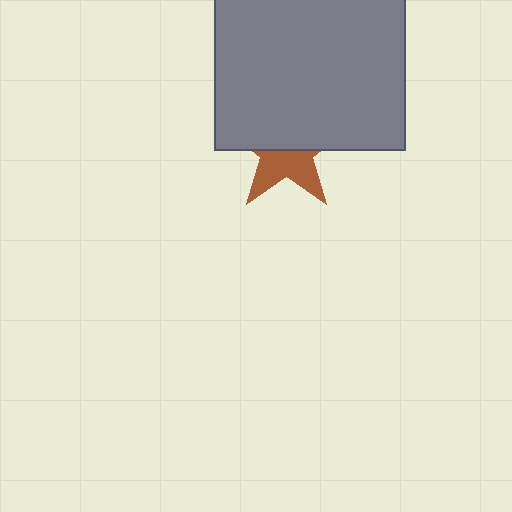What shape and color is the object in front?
The object in front is a gray rectangle.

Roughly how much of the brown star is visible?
A small part of it is visible (roughly 43%).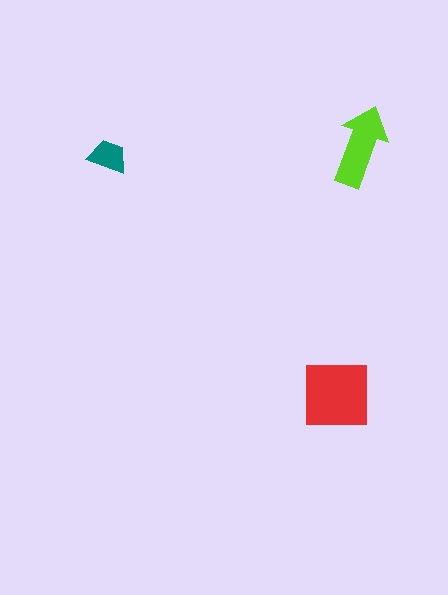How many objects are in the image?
There are 3 objects in the image.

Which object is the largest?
The red square.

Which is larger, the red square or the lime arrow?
The red square.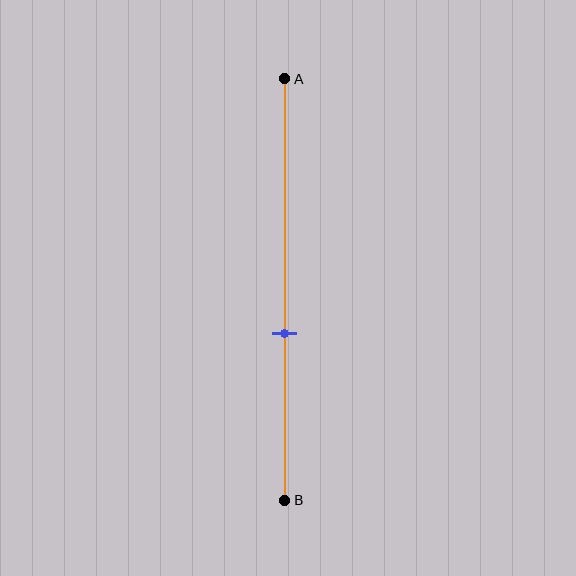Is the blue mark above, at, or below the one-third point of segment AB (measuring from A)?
The blue mark is below the one-third point of segment AB.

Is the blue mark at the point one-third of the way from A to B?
No, the mark is at about 60% from A, not at the 33% one-third point.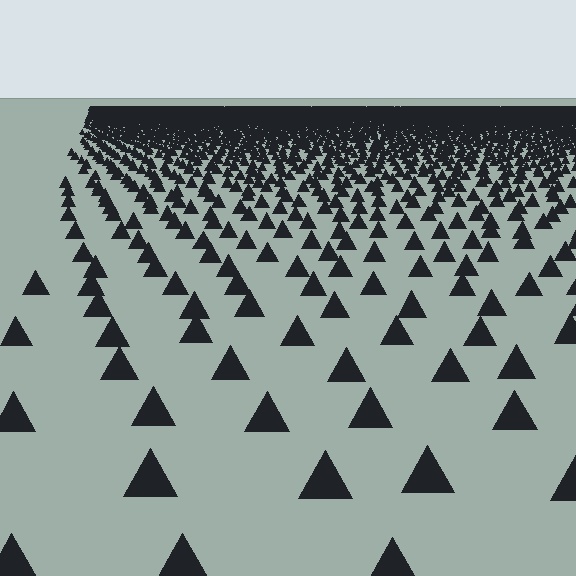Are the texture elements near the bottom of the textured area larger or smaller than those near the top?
Larger. Near the bottom, elements are closer to the viewer and appear at a bigger on-screen size.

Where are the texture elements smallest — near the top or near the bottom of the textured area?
Near the top.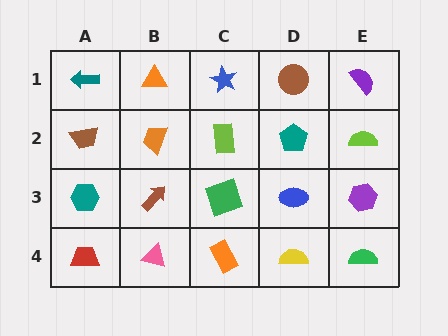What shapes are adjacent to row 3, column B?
An orange trapezoid (row 2, column B), a pink triangle (row 4, column B), a teal hexagon (row 3, column A), a green square (row 3, column C).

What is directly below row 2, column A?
A teal hexagon.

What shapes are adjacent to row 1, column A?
A brown trapezoid (row 2, column A), an orange triangle (row 1, column B).